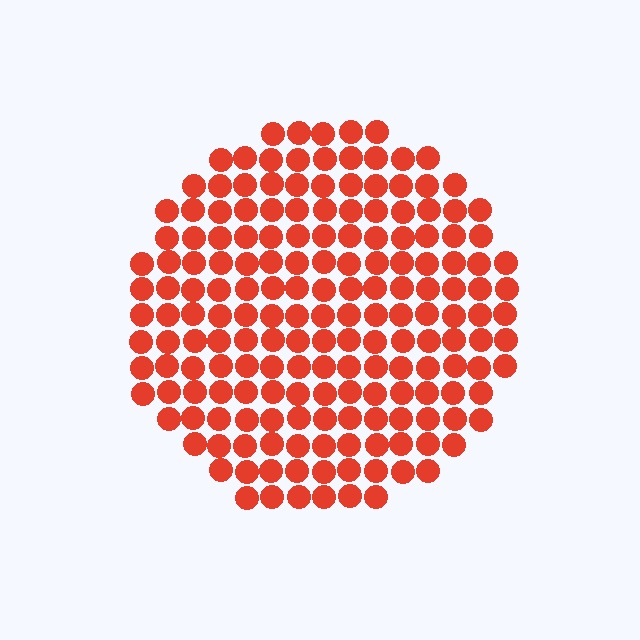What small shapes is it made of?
It is made of small circles.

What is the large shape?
The large shape is a circle.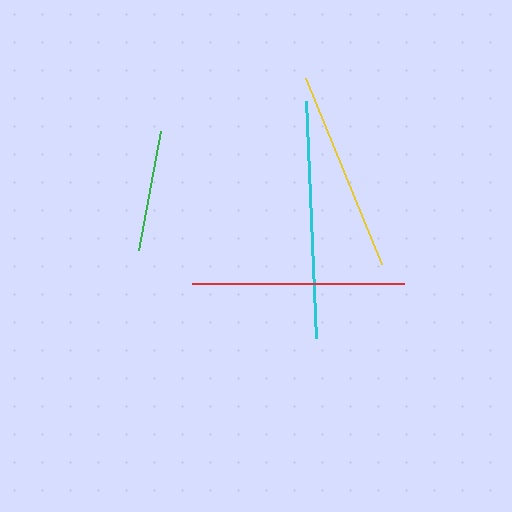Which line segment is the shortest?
The green line is the shortest at approximately 121 pixels.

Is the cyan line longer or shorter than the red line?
The cyan line is longer than the red line.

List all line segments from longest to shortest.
From longest to shortest: cyan, red, yellow, green.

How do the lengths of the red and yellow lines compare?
The red and yellow lines are approximately the same length.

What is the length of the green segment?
The green segment is approximately 121 pixels long.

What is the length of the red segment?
The red segment is approximately 211 pixels long.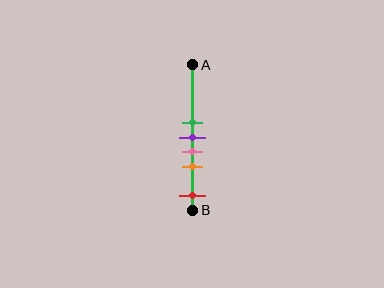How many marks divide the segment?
There are 5 marks dividing the segment.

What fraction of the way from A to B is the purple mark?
The purple mark is approximately 50% (0.5) of the way from A to B.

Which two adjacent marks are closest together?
The green and purple marks are the closest adjacent pair.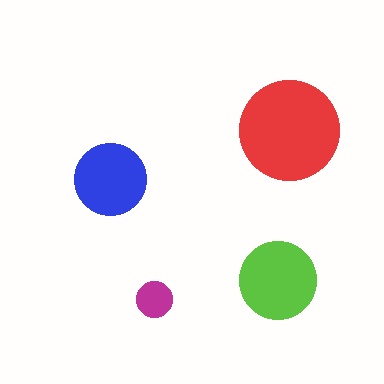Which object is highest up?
The red circle is topmost.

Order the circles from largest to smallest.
the red one, the lime one, the blue one, the magenta one.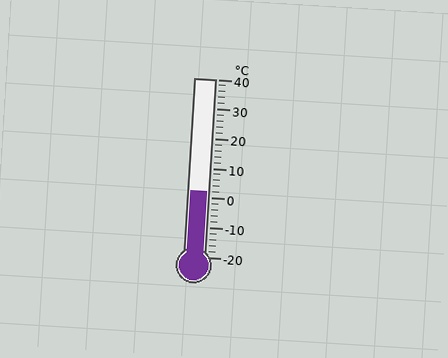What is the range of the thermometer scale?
The thermometer scale ranges from -20°C to 40°C.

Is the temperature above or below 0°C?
The temperature is above 0°C.